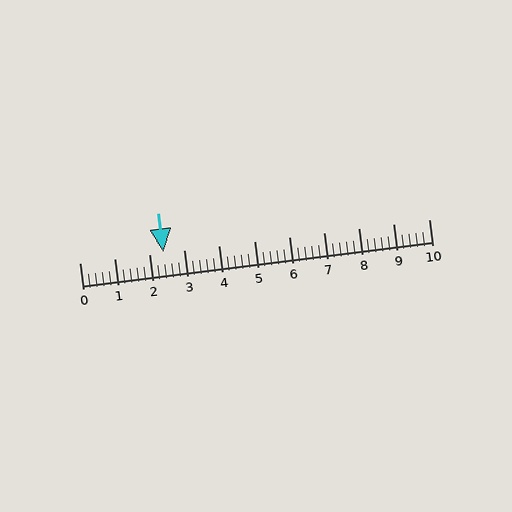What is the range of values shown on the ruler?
The ruler shows values from 0 to 10.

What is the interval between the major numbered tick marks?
The major tick marks are spaced 1 units apart.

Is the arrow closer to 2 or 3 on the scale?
The arrow is closer to 2.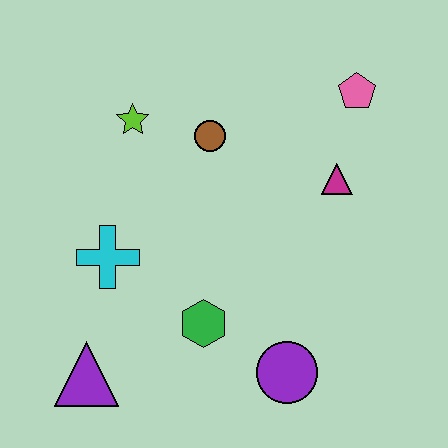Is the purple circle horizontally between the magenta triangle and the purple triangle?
Yes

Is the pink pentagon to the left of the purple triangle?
No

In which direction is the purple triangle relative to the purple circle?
The purple triangle is to the left of the purple circle.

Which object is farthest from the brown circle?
The purple triangle is farthest from the brown circle.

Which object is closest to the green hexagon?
The purple circle is closest to the green hexagon.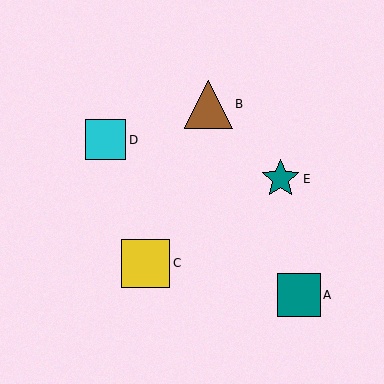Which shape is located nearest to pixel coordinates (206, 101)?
The brown triangle (labeled B) at (208, 104) is nearest to that location.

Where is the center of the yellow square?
The center of the yellow square is at (146, 263).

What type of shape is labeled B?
Shape B is a brown triangle.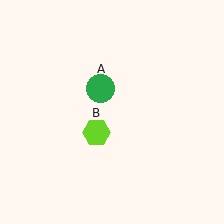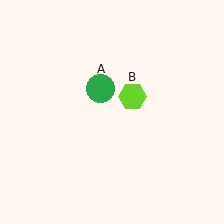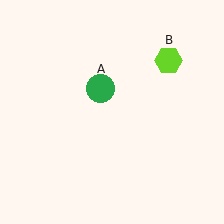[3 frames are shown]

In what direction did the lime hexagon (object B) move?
The lime hexagon (object B) moved up and to the right.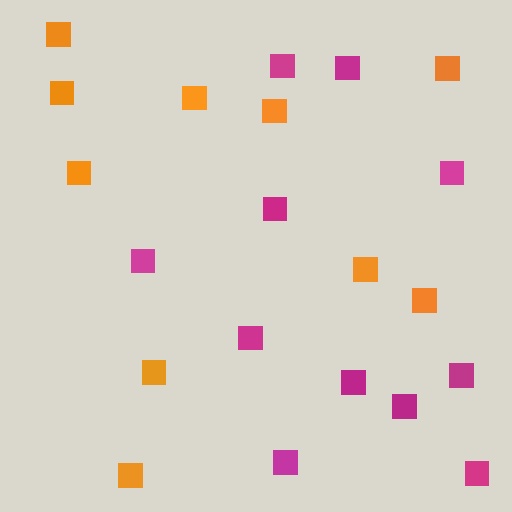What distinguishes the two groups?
There are 2 groups: one group of magenta squares (11) and one group of orange squares (10).